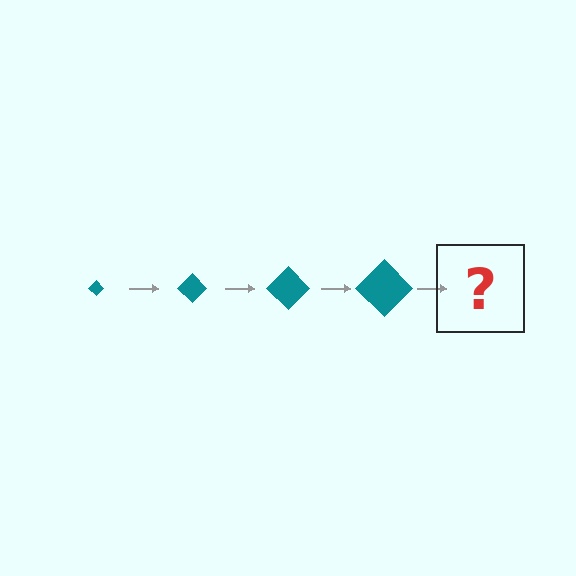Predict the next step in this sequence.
The next step is a teal diamond, larger than the previous one.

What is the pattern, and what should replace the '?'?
The pattern is that the diamond gets progressively larger each step. The '?' should be a teal diamond, larger than the previous one.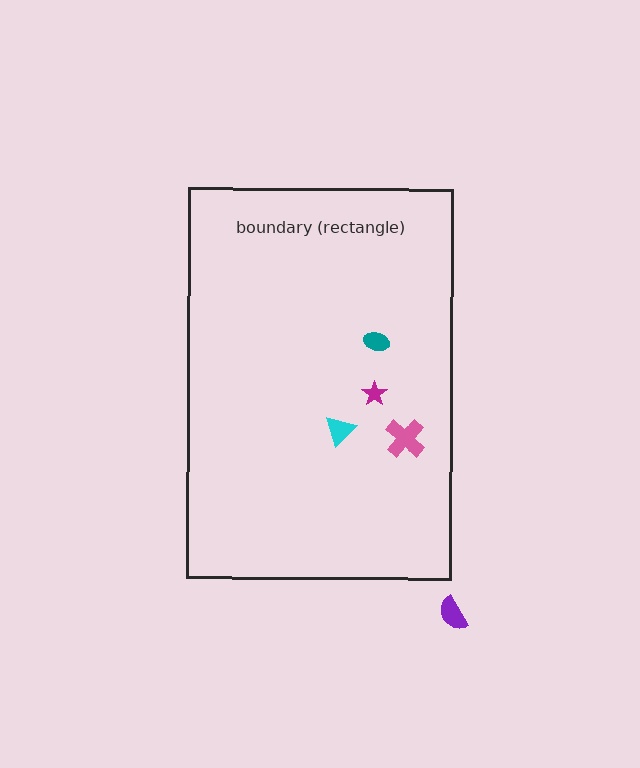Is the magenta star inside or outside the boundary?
Inside.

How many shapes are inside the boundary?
4 inside, 1 outside.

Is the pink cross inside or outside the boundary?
Inside.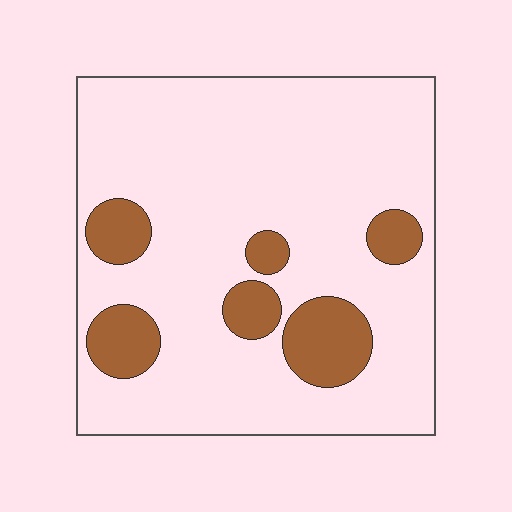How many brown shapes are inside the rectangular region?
6.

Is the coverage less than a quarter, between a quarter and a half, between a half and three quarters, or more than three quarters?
Less than a quarter.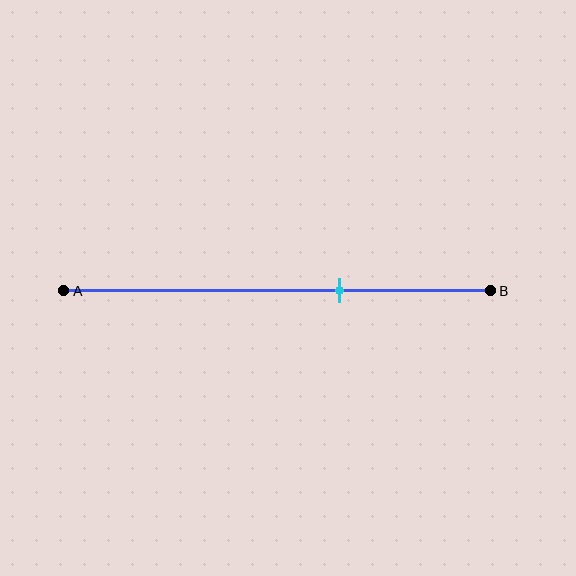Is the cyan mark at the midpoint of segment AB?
No, the mark is at about 65% from A, not at the 50% midpoint.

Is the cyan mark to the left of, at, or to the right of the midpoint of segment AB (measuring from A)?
The cyan mark is to the right of the midpoint of segment AB.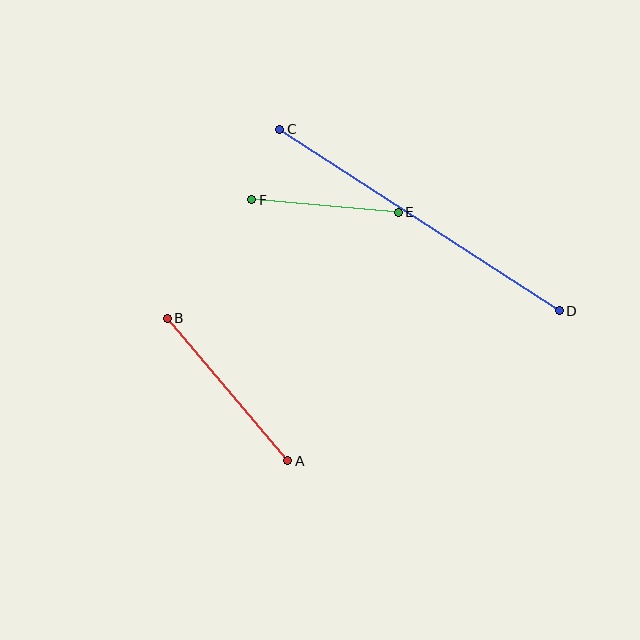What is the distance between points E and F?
The distance is approximately 147 pixels.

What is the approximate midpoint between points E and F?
The midpoint is at approximately (325, 206) pixels.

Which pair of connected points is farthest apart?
Points C and D are farthest apart.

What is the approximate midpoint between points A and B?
The midpoint is at approximately (227, 389) pixels.